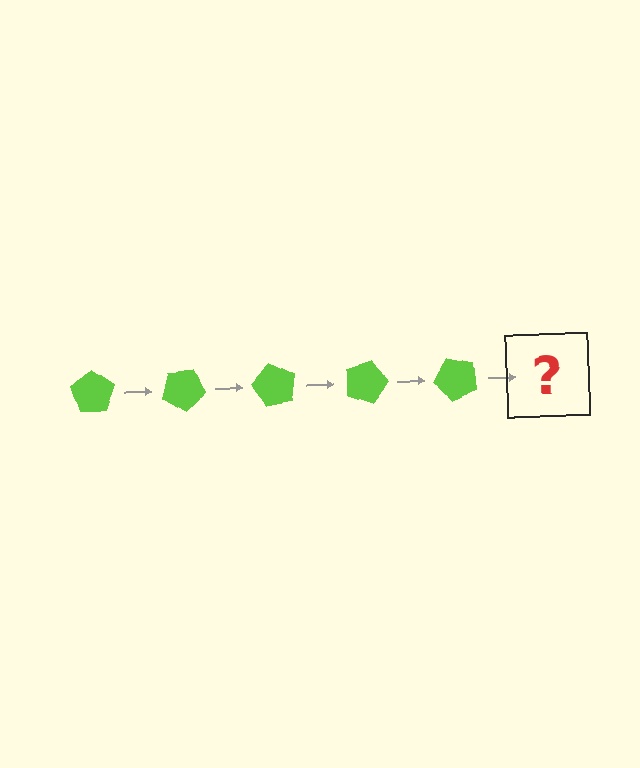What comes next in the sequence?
The next element should be a lime pentagon rotated 150 degrees.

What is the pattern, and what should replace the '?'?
The pattern is that the pentagon rotates 30 degrees each step. The '?' should be a lime pentagon rotated 150 degrees.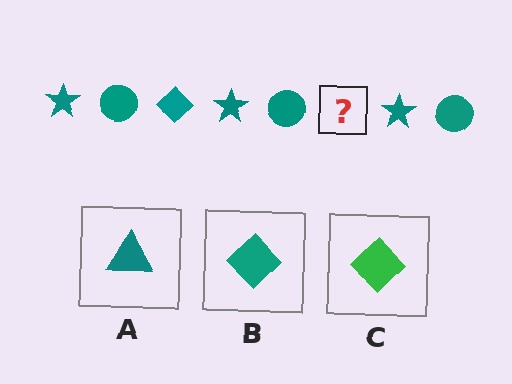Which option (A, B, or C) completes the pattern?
B.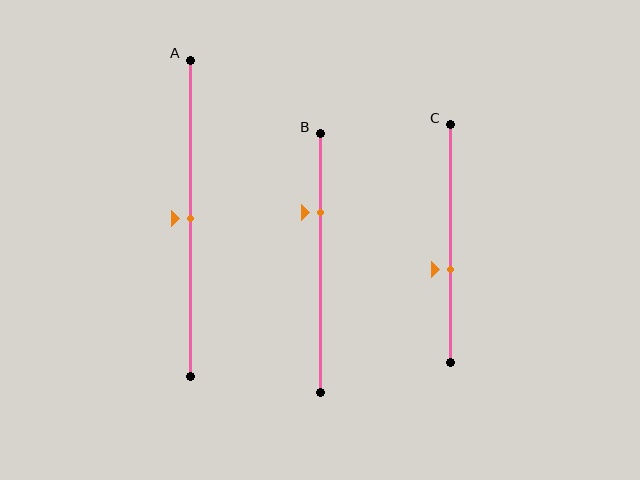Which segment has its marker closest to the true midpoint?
Segment A has its marker closest to the true midpoint.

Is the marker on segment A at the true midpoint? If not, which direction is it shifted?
Yes, the marker on segment A is at the true midpoint.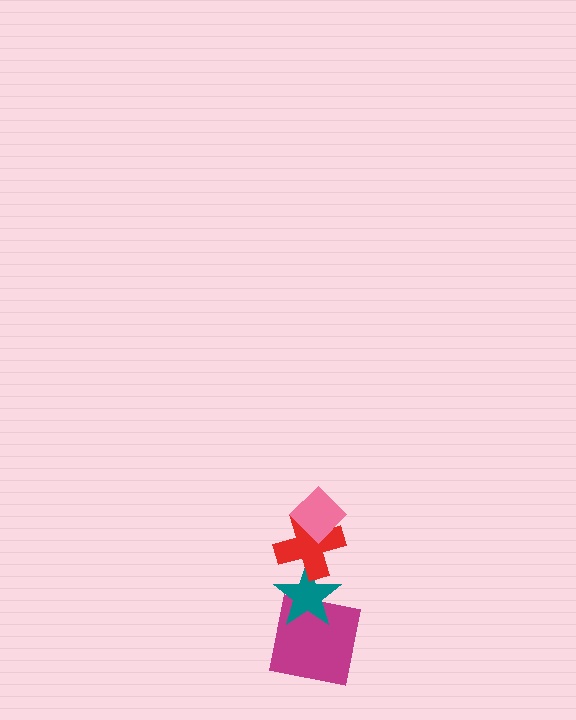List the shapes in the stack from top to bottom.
From top to bottom: the pink diamond, the red cross, the teal star, the magenta square.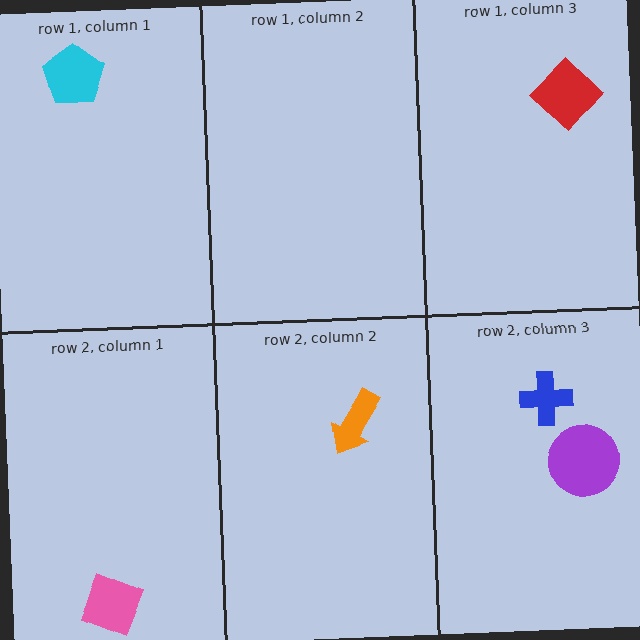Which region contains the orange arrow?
The row 2, column 2 region.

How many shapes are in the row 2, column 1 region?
1.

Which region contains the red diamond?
The row 1, column 3 region.